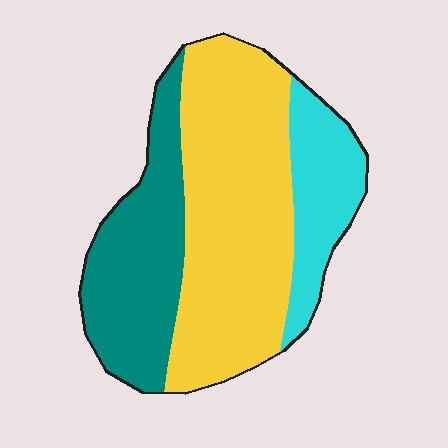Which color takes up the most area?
Yellow, at roughly 50%.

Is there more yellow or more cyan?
Yellow.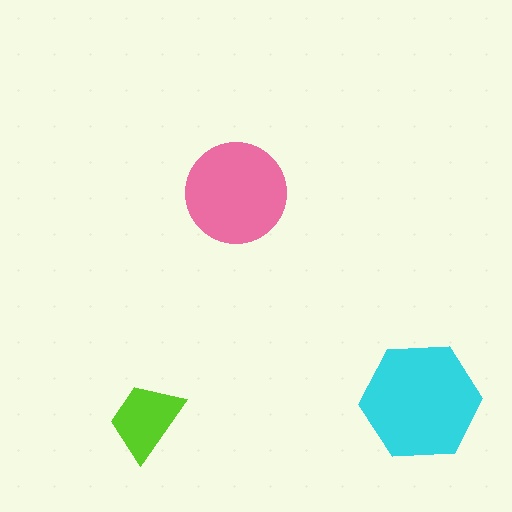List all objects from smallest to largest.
The lime trapezoid, the pink circle, the cyan hexagon.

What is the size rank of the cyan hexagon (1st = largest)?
1st.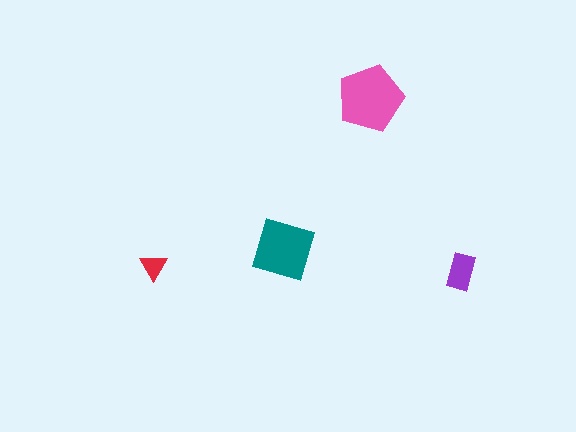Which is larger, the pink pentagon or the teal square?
The pink pentagon.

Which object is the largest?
The pink pentagon.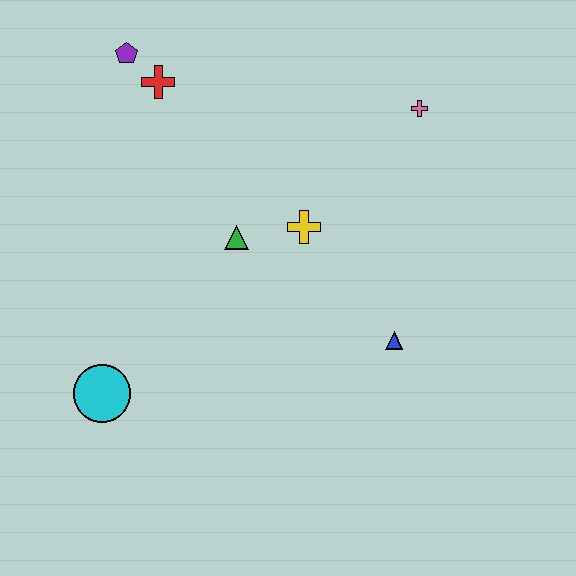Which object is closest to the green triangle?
The yellow cross is closest to the green triangle.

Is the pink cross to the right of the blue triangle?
Yes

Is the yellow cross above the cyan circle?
Yes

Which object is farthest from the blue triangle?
The purple pentagon is farthest from the blue triangle.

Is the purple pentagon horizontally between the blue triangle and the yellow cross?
No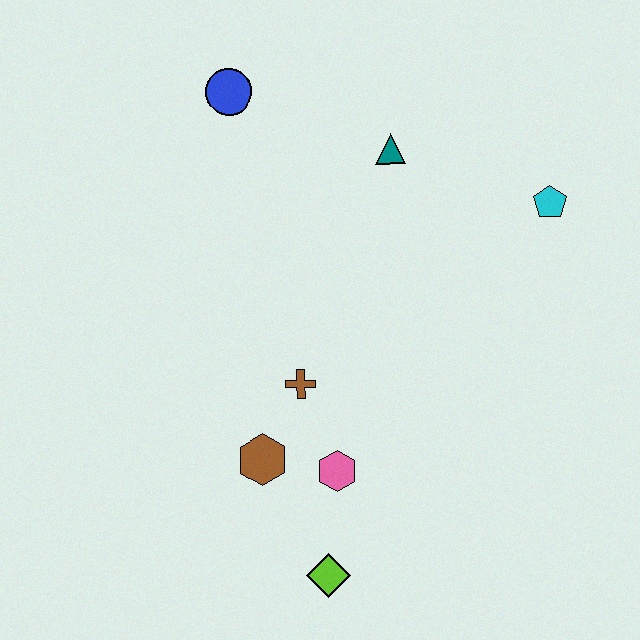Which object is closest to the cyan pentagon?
The teal triangle is closest to the cyan pentagon.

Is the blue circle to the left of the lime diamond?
Yes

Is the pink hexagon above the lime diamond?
Yes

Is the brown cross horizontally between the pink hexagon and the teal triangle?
No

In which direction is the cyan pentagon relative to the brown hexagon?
The cyan pentagon is to the right of the brown hexagon.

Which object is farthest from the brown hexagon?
The cyan pentagon is farthest from the brown hexagon.